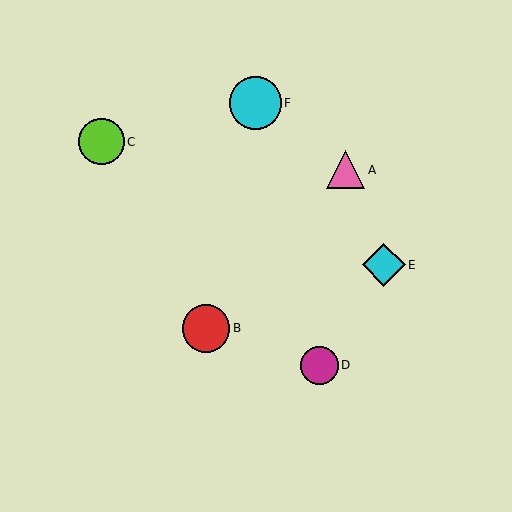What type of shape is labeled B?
Shape B is a red circle.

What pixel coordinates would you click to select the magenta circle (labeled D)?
Click at (319, 365) to select the magenta circle D.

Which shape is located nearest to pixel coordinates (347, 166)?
The pink triangle (labeled A) at (346, 170) is nearest to that location.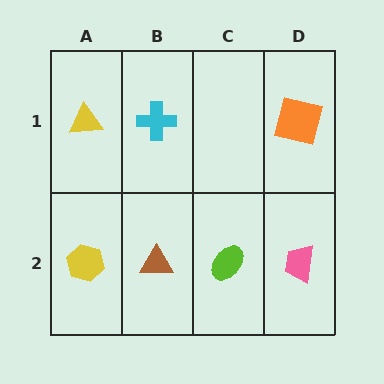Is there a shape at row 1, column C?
No, that cell is empty.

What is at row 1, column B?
A cyan cross.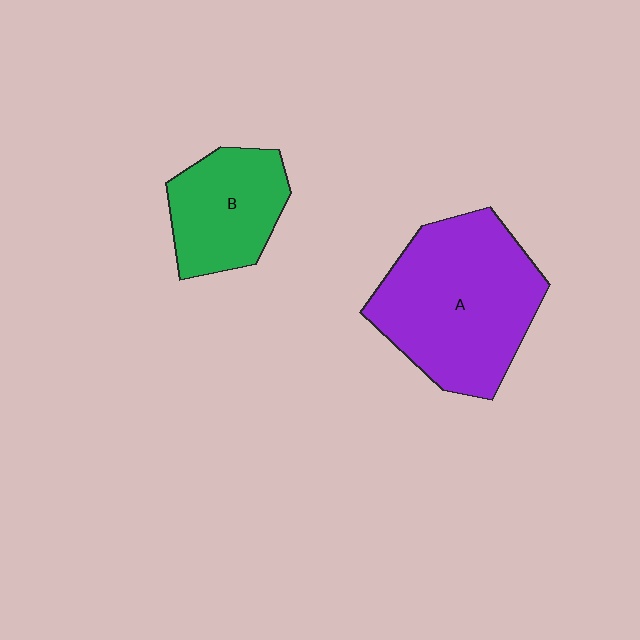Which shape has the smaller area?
Shape B (green).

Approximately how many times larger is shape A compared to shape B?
Approximately 1.8 times.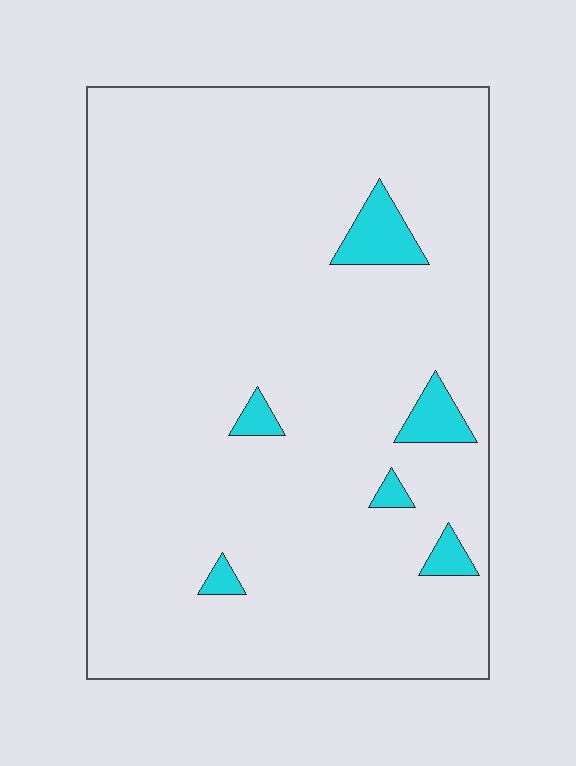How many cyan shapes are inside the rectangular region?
6.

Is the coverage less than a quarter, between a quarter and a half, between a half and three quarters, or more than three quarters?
Less than a quarter.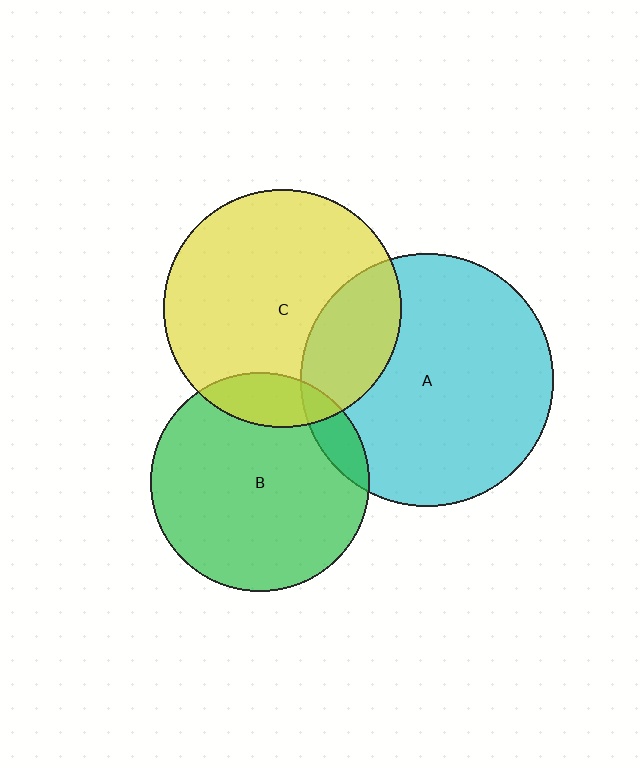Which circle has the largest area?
Circle A (cyan).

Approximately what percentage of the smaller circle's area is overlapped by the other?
Approximately 25%.